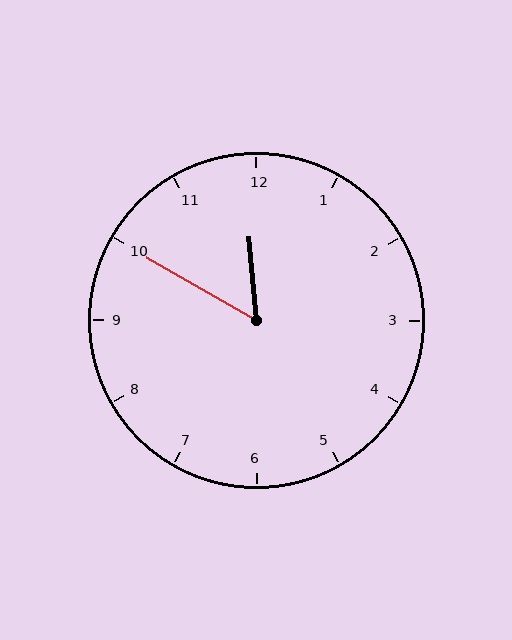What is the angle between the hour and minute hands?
Approximately 55 degrees.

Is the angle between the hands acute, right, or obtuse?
It is acute.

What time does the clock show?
11:50.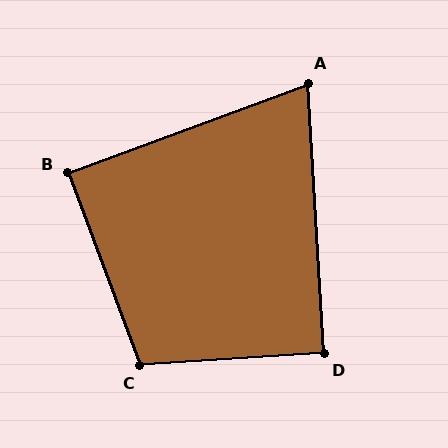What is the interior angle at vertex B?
Approximately 90 degrees (approximately right).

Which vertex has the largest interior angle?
C, at approximately 107 degrees.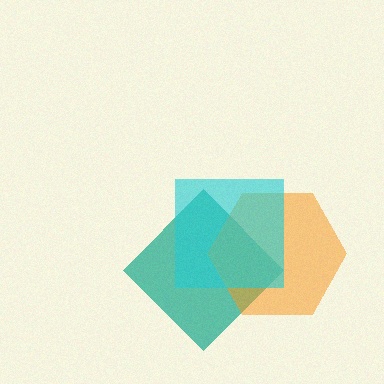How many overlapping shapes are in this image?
There are 3 overlapping shapes in the image.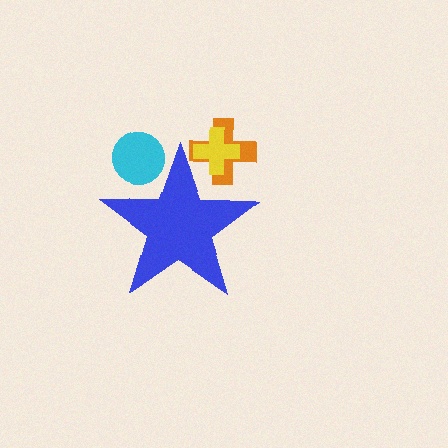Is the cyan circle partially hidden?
Yes, the cyan circle is partially hidden behind the blue star.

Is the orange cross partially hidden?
Yes, the orange cross is partially hidden behind the blue star.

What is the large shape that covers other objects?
A blue star.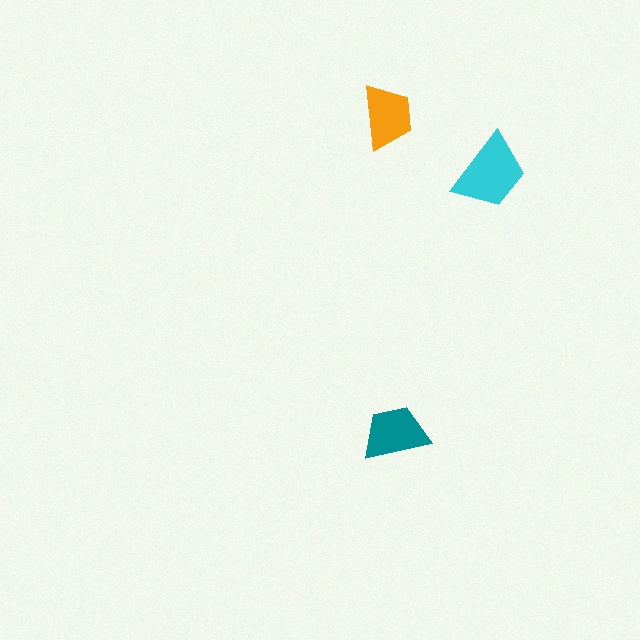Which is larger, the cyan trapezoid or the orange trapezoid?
The cyan one.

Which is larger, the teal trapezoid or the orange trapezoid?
The teal one.